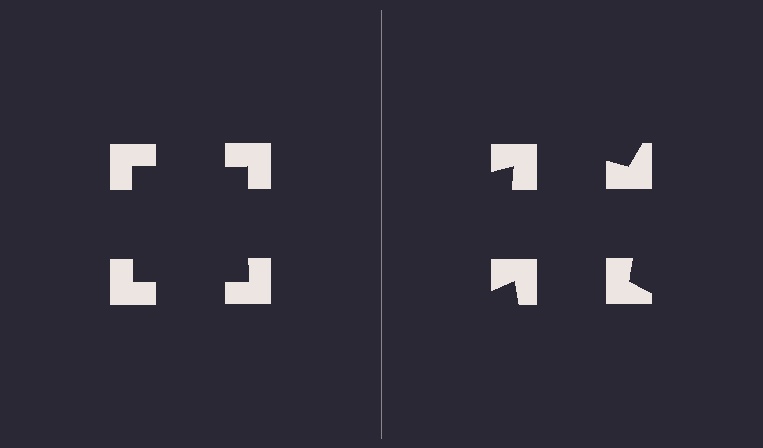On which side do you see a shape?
An illusory square appears on the left side. On the right side the wedge cuts are rotated, so no coherent shape forms.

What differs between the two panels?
The notched squares are positioned identically on both sides; only the wedge orientations differ. On the left they align to a square; on the right they are misaligned.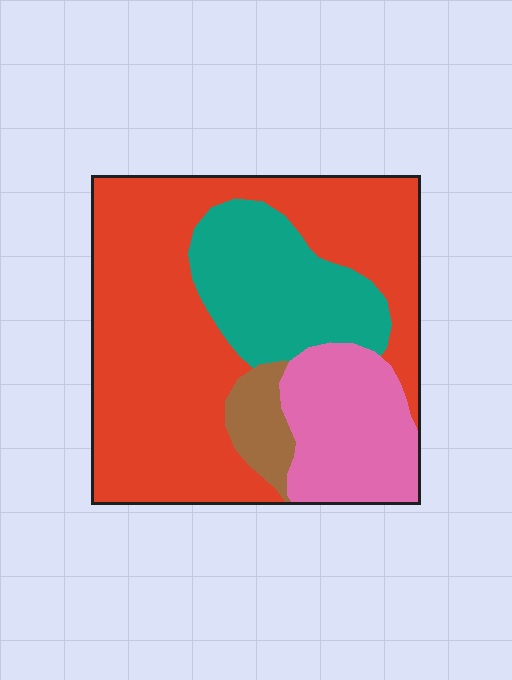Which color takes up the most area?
Red, at roughly 55%.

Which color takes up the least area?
Brown, at roughly 5%.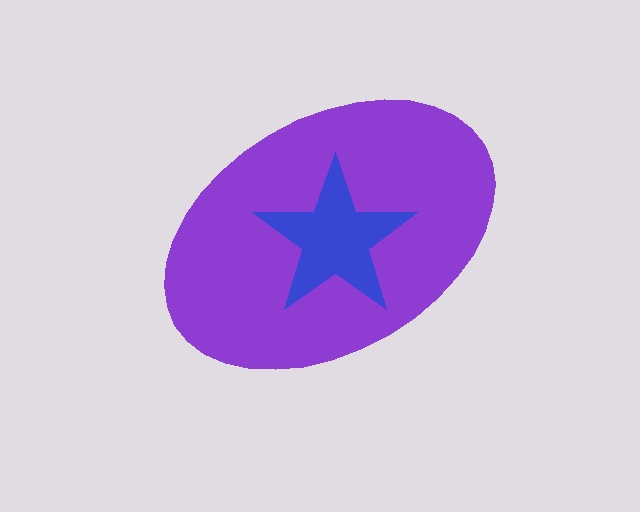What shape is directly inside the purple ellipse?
The blue star.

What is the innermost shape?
The blue star.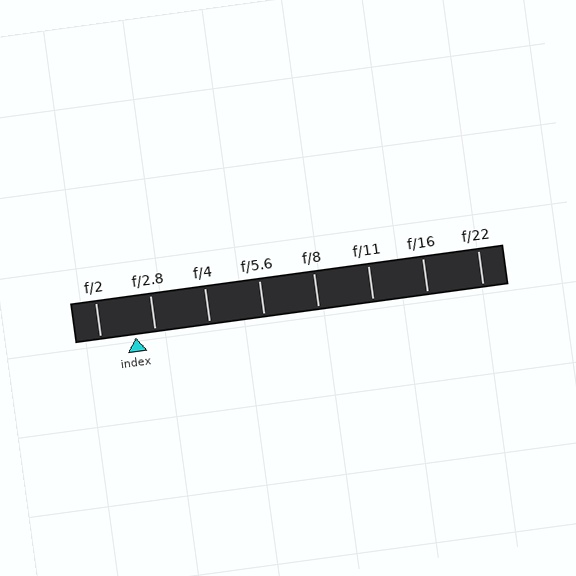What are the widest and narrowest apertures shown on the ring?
The widest aperture shown is f/2 and the narrowest is f/22.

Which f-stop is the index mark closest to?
The index mark is closest to f/2.8.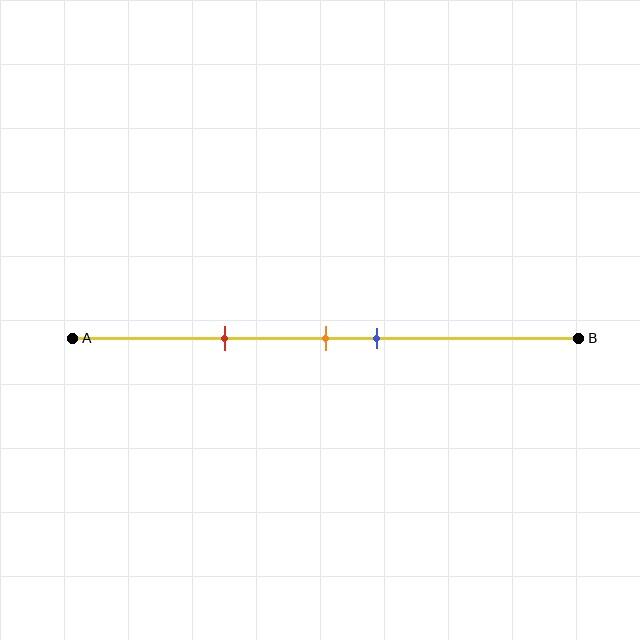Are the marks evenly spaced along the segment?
No, the marks are not evenly spaced.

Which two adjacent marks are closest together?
The orange and blue marks are the closest adjacent pair.